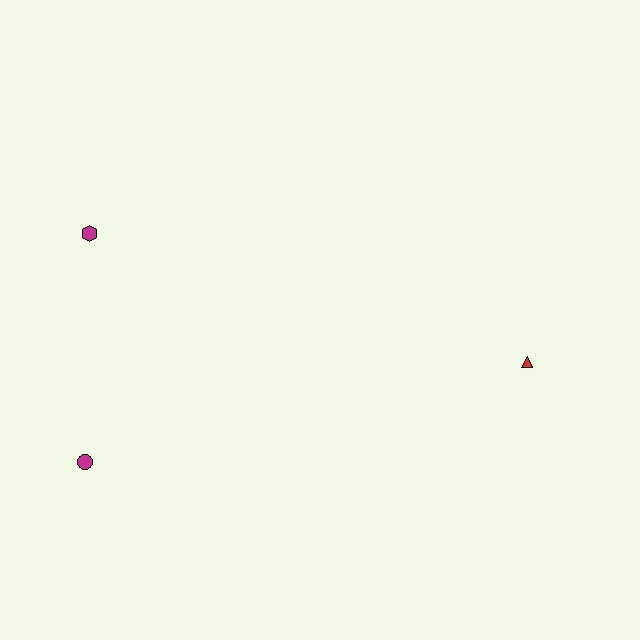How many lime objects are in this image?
There are no lime objects.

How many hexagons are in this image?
There is 1 hexagon.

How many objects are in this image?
There are 3 objects.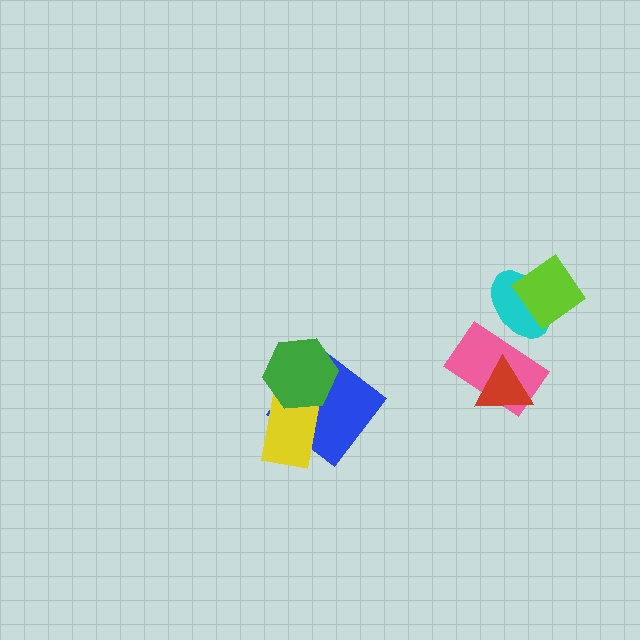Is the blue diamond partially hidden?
Yes, it is partially covered by another shape.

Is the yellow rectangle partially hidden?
Yes, it is partially covered by another shape.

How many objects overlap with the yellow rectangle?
2 objects overlap with the yellow rectangle.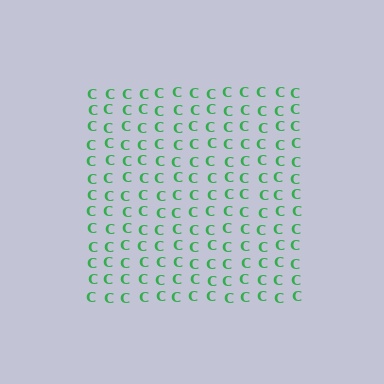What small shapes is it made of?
It is made of small letter C's.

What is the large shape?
The large shape is a square.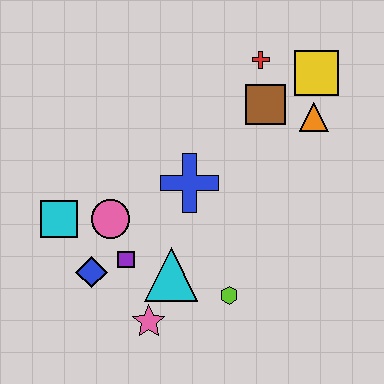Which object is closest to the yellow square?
The orange triangle is closest to the yellow square.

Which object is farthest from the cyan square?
The yellow square is farthest from the cyan square.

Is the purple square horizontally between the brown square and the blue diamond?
Yes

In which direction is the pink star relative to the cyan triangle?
The pink star is below the cyan triangle.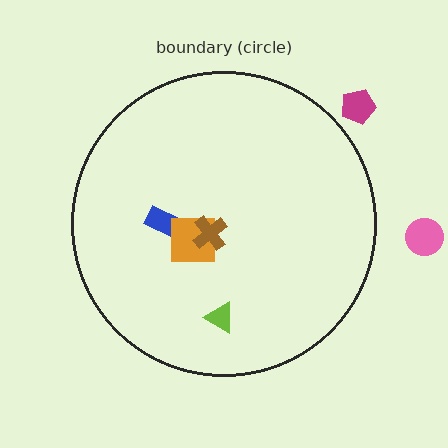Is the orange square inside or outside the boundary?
Inside.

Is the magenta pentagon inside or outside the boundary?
Outside.